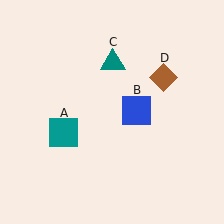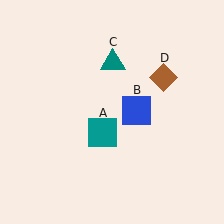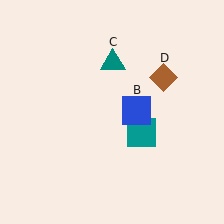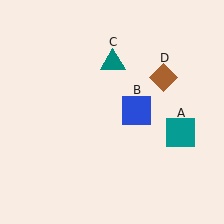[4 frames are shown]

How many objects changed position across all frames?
1 object changed position: teal square (object A).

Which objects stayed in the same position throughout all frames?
Blue square (object B) and teal triangle (object C) and brown diamond (object D) remained stationary.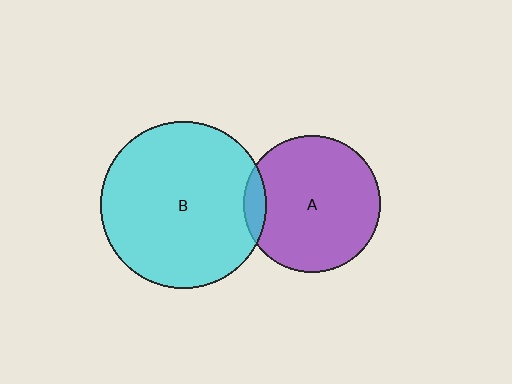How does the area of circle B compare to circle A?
Approximately 1.5 times.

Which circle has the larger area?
Circle B (cyan).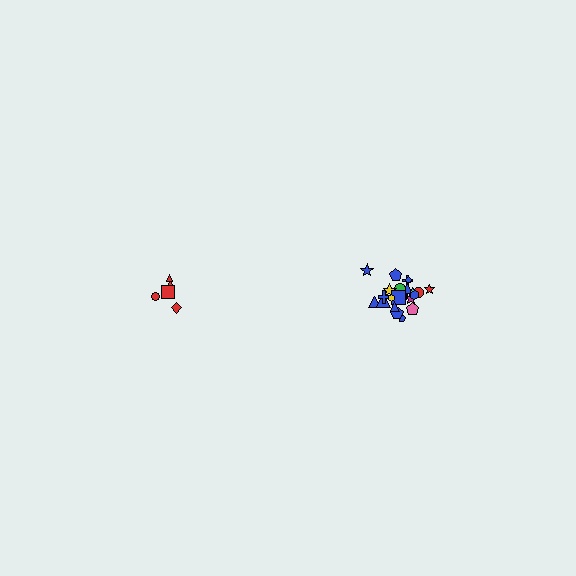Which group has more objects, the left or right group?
The right group.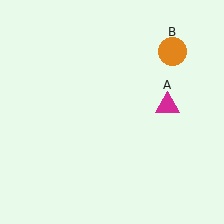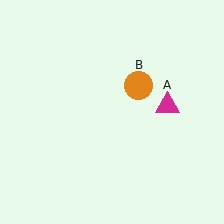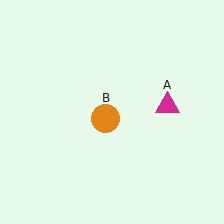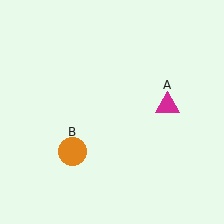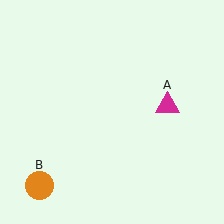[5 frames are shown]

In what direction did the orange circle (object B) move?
The orange circle (object B) moved down and to the left.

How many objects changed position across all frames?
1 object changed position: orange circle (object B).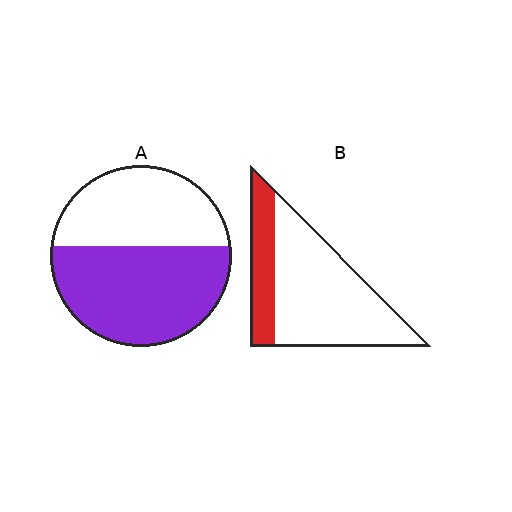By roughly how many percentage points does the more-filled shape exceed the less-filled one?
By roughly 30 percentage points (A over B).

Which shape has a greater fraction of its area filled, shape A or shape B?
Shape A.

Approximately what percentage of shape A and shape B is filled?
A is approximately 55% and B is approximately 25%.